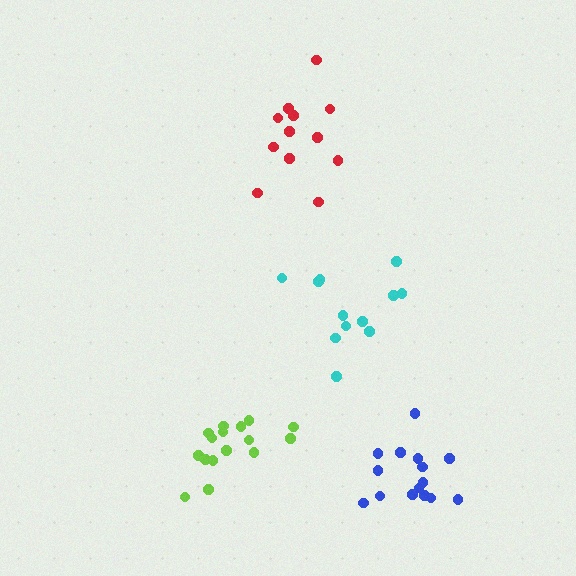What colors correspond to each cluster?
The clusters are colored: cyan, lime, red, blue.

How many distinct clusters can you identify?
There are 4 distinct clusters.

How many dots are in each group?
Group 1: 12 dots, Group 2: 16 dots, Group 3: 12 dots, Group 4: 15 dots (55 total).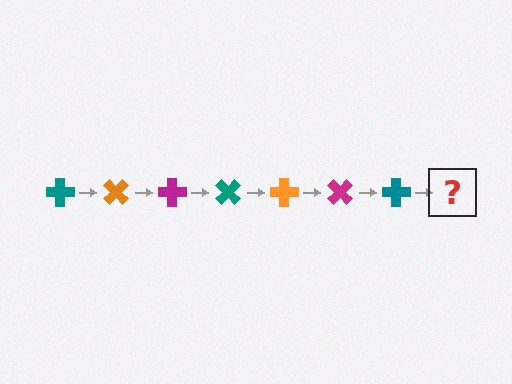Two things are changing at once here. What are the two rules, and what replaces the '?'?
The two rules are that it rotates 45 degrees each step and the color cycles through teal, orange, and magenta. The '?' should be an orange cross, rotated 315 degrees from the start.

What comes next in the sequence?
The next element should be an orange cross, rotated 315 degrees from the start.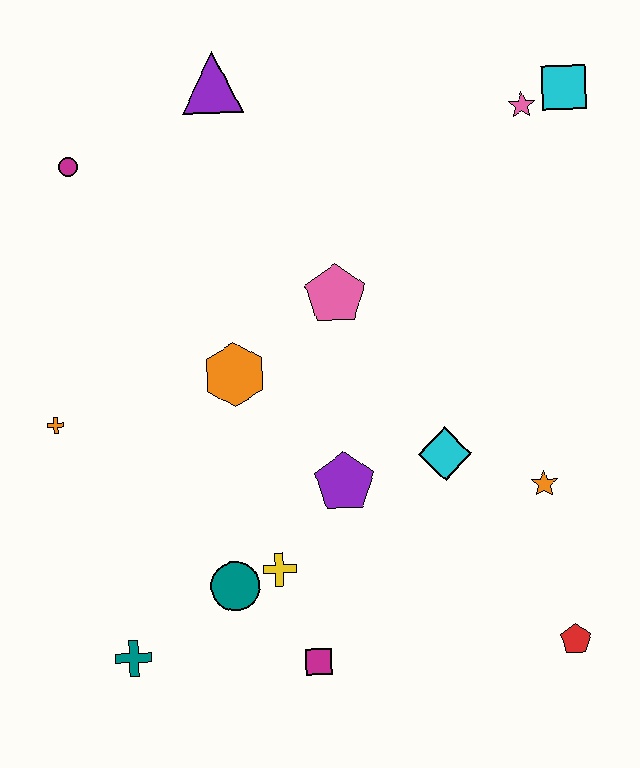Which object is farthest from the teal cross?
The cyan square is farthest from the teal cross.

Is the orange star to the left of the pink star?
No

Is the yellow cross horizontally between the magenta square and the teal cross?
Yes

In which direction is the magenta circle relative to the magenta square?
The magenta circle is above the magenta square.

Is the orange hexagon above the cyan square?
No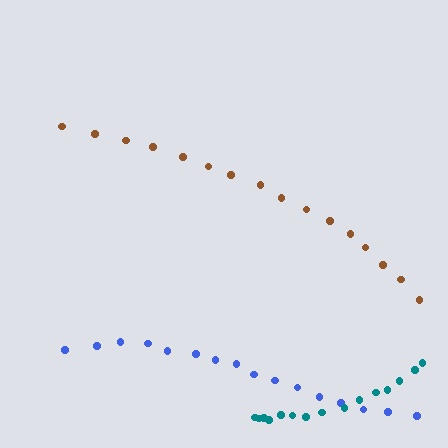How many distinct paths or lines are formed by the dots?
There are 3 distinct paths.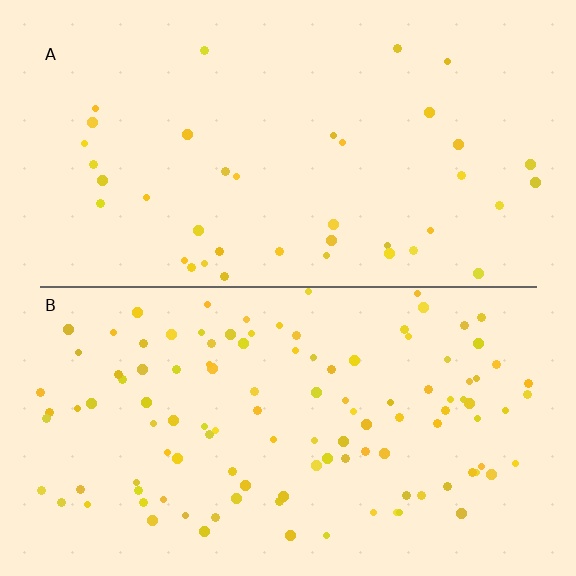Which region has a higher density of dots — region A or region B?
B (the bottom).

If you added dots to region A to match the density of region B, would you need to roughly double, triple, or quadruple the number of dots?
Approximately triple.